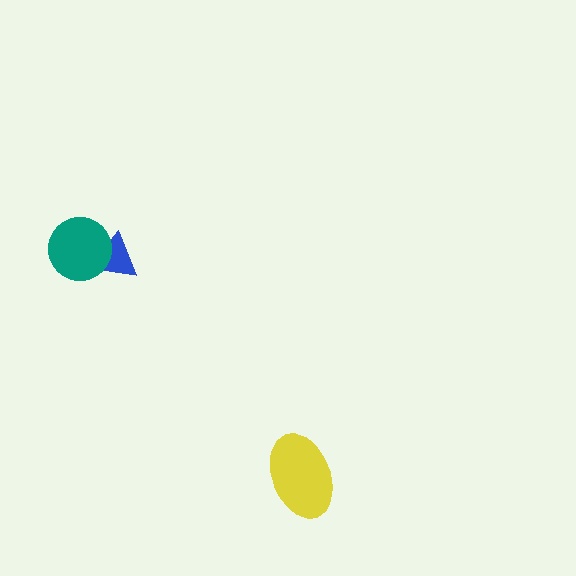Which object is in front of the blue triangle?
The teal circle is in front of the blue triangle.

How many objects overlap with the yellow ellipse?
0 objects overlap with the yellow ellipse.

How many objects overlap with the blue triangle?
1 object overlaps with the blue triangle.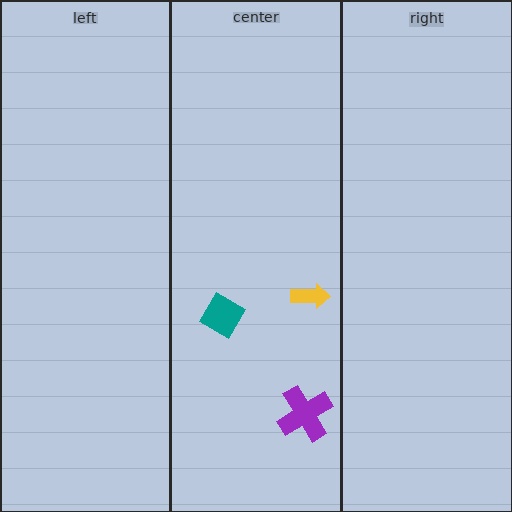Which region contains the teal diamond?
The center region.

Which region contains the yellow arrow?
The center region.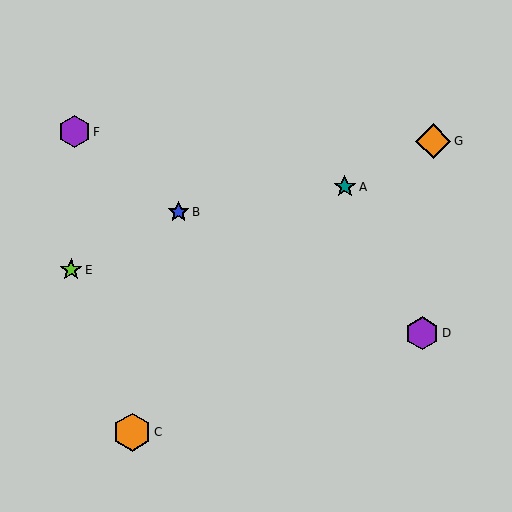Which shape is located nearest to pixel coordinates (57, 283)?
The lime star (labeled E) at (71, 270) is nearest to that location.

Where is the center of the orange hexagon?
The center of the orange hexagon is at (132, 432).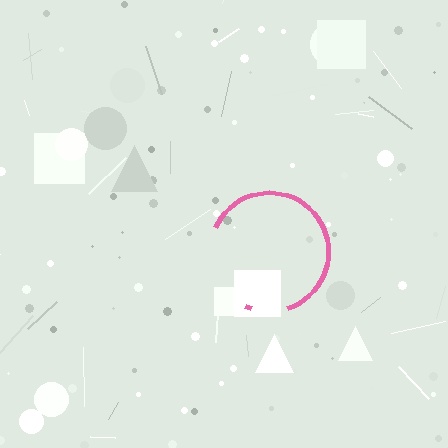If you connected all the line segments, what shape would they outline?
They would outline a circle.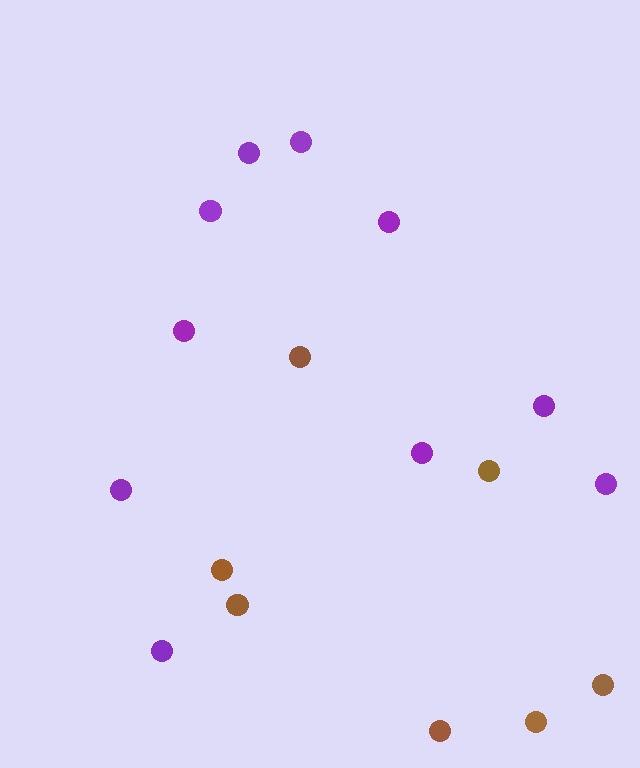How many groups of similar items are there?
There are 2 groups: one group of purple circles (10) and one group of brown circles (7).